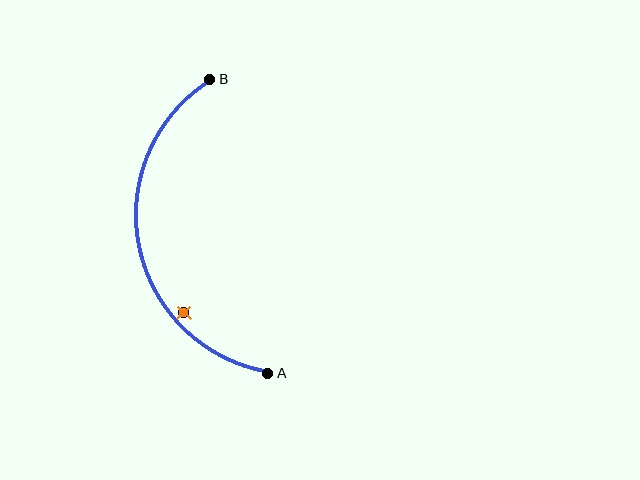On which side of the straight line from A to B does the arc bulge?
The arc bulges to the left of the straight line connecting A and B.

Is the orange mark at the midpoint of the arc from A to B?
No — the orange mark does not lie on the arc at all. It sits slightly inside the curve.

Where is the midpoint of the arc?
The arc midpoint is the point on the curve farthest from the straight line joining A and B. It sits to the left of that line.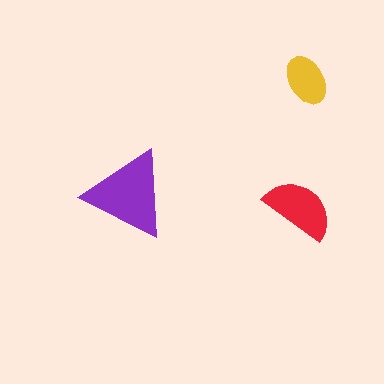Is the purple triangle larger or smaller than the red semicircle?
Larger.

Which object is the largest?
The purple triangle.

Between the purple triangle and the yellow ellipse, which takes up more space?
The purple triangle.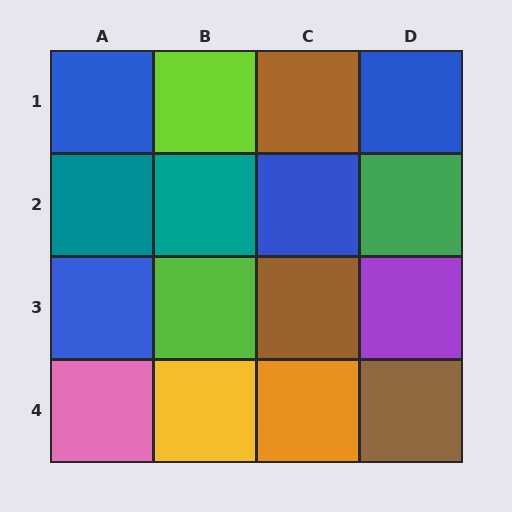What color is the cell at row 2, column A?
Teal.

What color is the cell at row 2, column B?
Teal.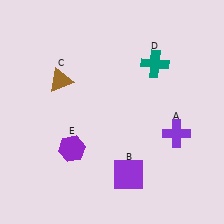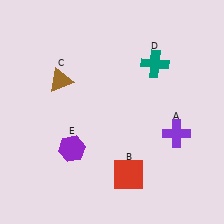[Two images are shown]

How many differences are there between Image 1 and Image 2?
There is 1 difference between the two images.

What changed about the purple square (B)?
In Image 1, B is purple. In Image 2, it changed to red.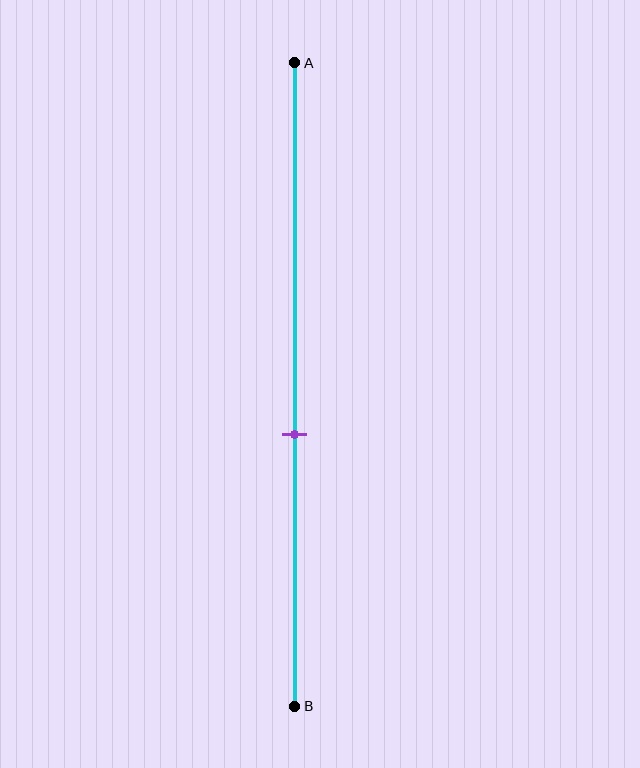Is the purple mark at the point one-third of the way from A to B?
No, the mark is at about 60% from A, not at the 33% one-third point.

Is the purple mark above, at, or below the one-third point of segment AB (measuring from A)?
The purple mark is below the one-third point of segment AB.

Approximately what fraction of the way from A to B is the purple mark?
The purple mark is approximately 60% of the way from A to B.